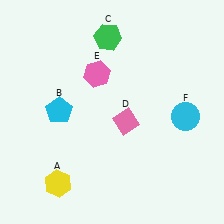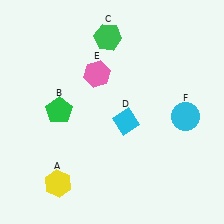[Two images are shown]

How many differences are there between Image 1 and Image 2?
There are 2 differences between the two images.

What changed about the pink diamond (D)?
In Image 1, D is pink. In Image 2, it changed to cyan.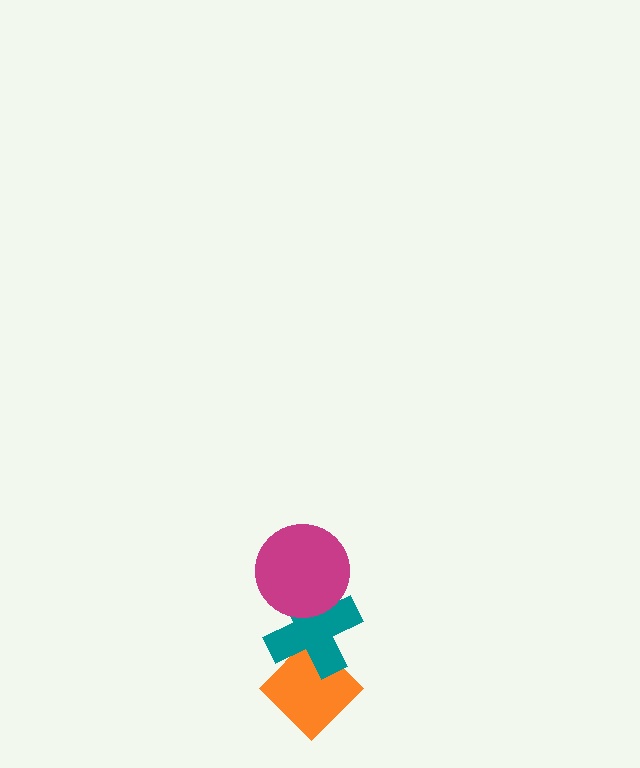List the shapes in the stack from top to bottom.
From top to bottom: the magenta circle, the teal cross, the orange diamond.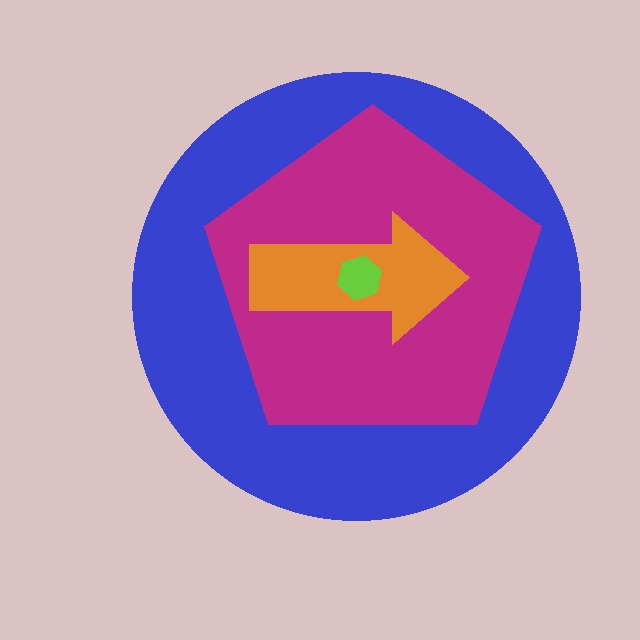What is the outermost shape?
The blue circle.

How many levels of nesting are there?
4.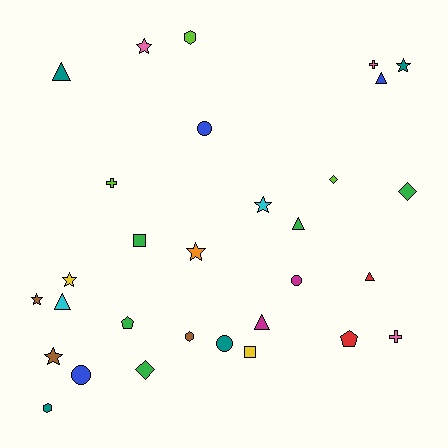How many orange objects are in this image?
There is 1 orange object.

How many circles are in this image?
There are 4 circles.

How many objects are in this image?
There are 30 objects.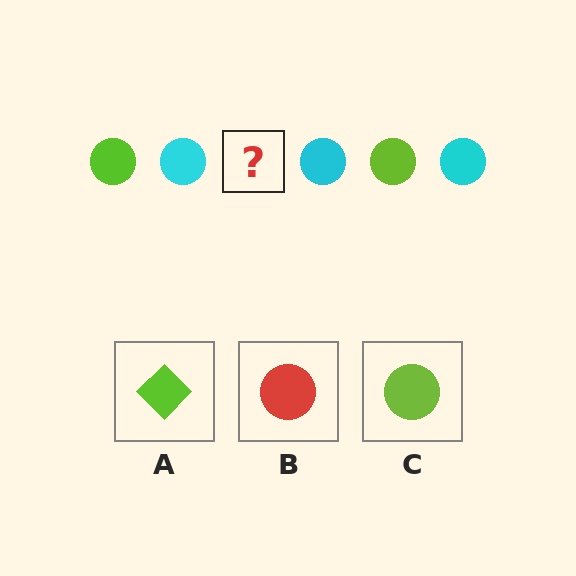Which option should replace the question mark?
Option C.